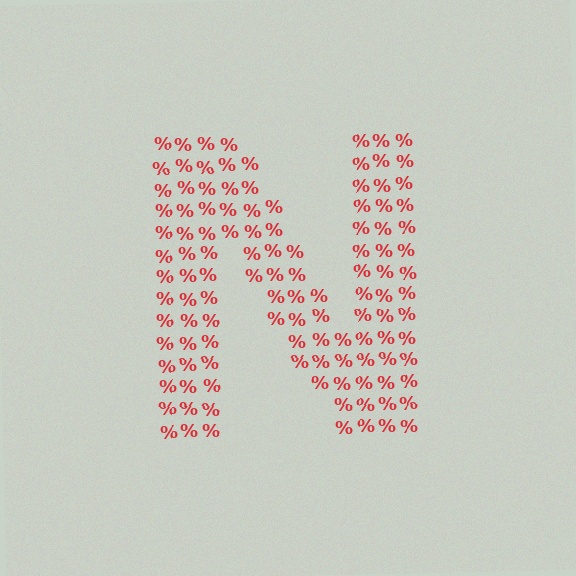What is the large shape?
The large shape is the letter N.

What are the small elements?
The small elements are percent signs.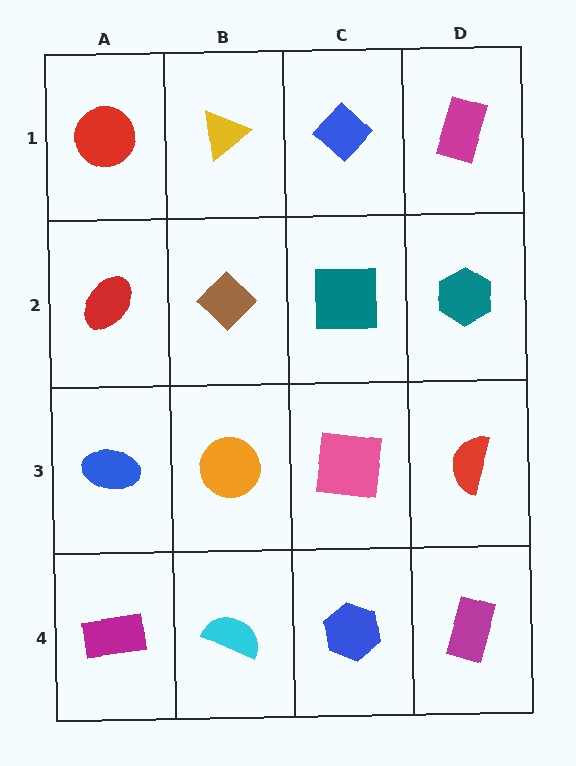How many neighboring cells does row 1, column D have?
2.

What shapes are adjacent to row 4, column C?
A pink square (row 3, column C), a cyan semicircle (row 4, column B), a magenta rectangle (row 4, column D).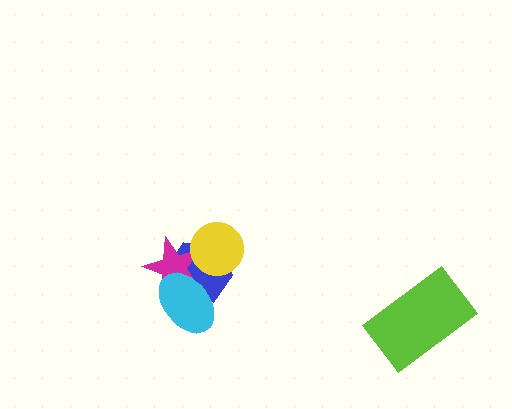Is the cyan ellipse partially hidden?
No, no other shape covers it.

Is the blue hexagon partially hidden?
Yes, it is partially covered by another shape.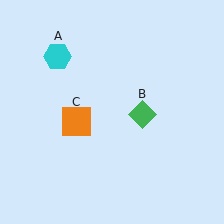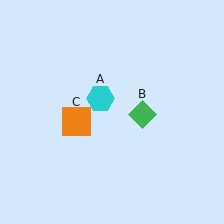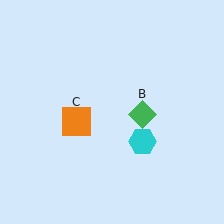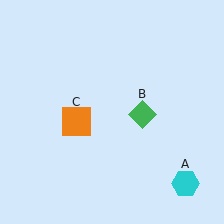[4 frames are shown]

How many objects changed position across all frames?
1 object changed position: cyan hexagon (object A).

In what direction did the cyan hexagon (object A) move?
The cyan hexagon (object A) moved down and to the right.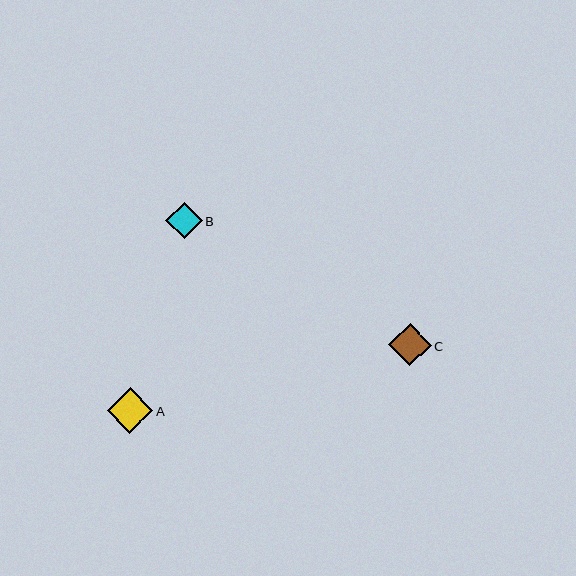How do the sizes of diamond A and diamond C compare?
Diamond A and diamond C are approximately the same size.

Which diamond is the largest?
Diamond A is the largest with a size of approximately 45 pixels.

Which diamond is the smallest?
Diamond B is the smallest with a size of approximately 37 pixels.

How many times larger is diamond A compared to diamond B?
Diamond A is approximately 1.2 times the size of diamond B.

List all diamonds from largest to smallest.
From largest to smallest: A, C, B.